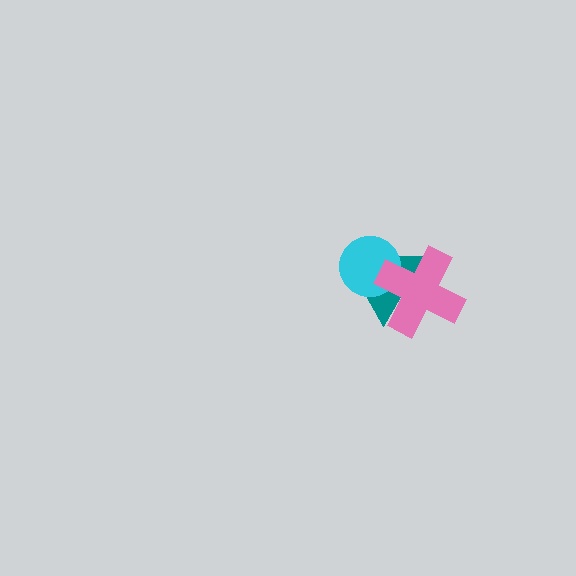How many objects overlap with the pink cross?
2 objects overlap with the pink cross.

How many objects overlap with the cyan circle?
2 objects overlap with the cyan circle.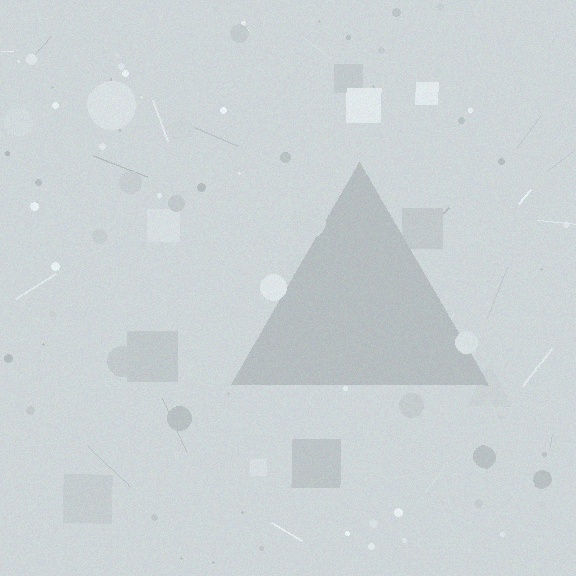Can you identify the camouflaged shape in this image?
The camouflaged shape is a triangle.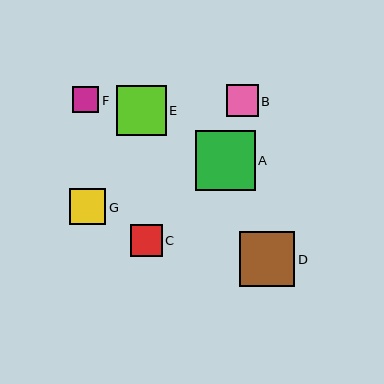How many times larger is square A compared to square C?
Square A is approximately 1.9 times the size of square C.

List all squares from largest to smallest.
From largest to smallest: A, D, E, G, C, B, F.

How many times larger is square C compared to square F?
Square C is approximately 1.2 times the size of square F.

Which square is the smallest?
Square F is the smallest with a size of approximately 26 pixels.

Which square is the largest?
Square A is the largest with a size of approximately 60 pixels.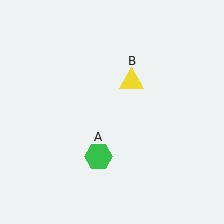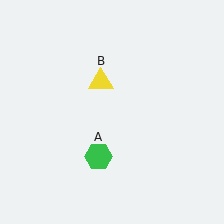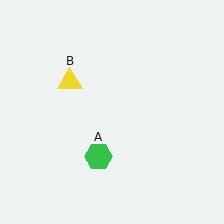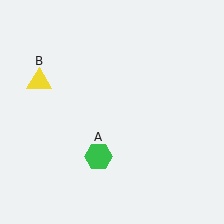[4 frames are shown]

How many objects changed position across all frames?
1 object changed position: yellow triangle (object B).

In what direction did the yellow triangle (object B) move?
The yellow triangle (object B) moved left.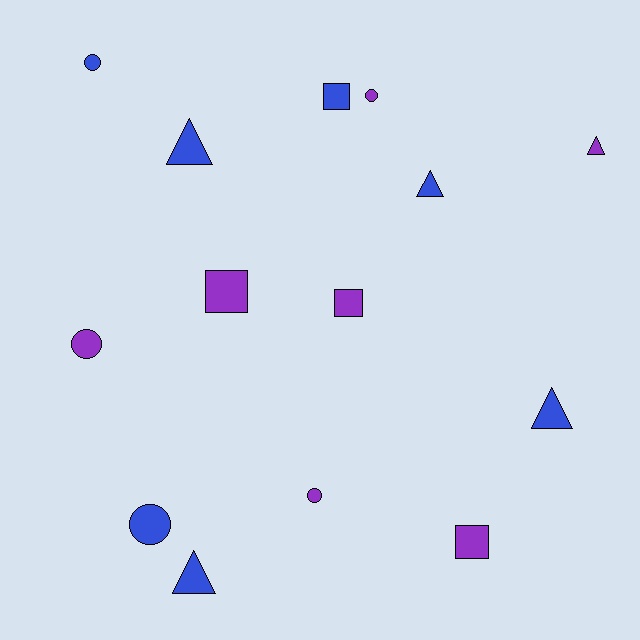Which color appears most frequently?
Blue, with 7 objects.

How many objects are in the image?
There are 14 objects.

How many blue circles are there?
There are 2 blue circles.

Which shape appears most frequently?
Circle, with 5 objects.